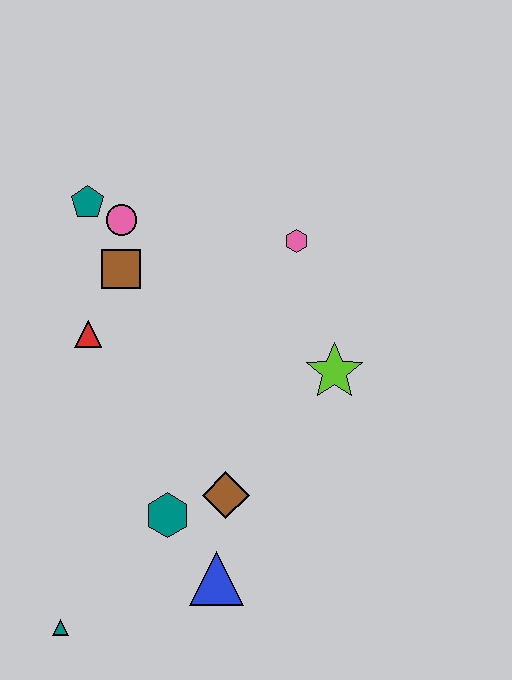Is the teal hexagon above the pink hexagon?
No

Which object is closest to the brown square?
The pink circle is closest to the brown square.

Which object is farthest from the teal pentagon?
The teal triangle is farthest from the teal pentagon.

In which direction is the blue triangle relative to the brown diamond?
The blue triangle is below the brown diamond.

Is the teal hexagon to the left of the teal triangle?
No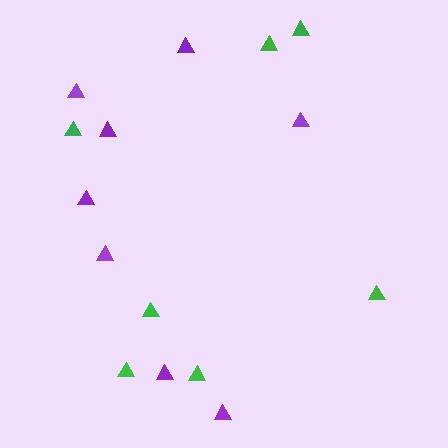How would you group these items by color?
There are 2 groups: one group of green triangles (7) and one group of purple triangles (8).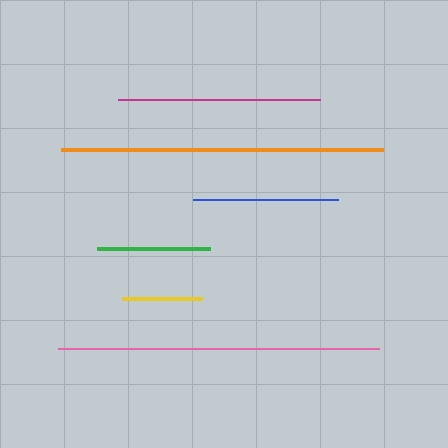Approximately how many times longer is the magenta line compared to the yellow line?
The magenta line is approximately 2.5 times the length of the yellow line.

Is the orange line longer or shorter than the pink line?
The orange line is longer than the pink line.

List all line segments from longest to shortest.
From longest to shortest: orange, pink, magenta, blue, green, yellow.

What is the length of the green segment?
The green segment is approximately 113 pixels long.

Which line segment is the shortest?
The yellow line is the shortest at approximately 79 pixels.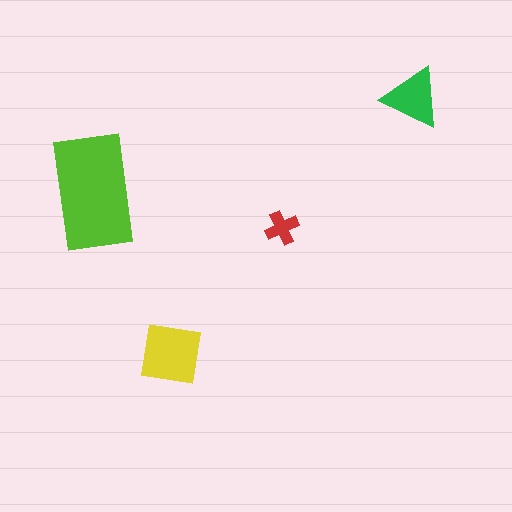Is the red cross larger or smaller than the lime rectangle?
Smaller.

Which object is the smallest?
The red cross.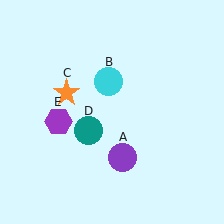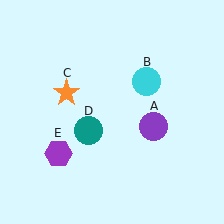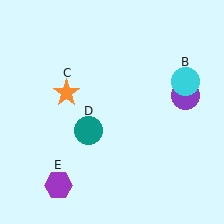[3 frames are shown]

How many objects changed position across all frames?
3 objects changed position: purple circle (object A), cyan circle (object B), purple hexagon (object E).